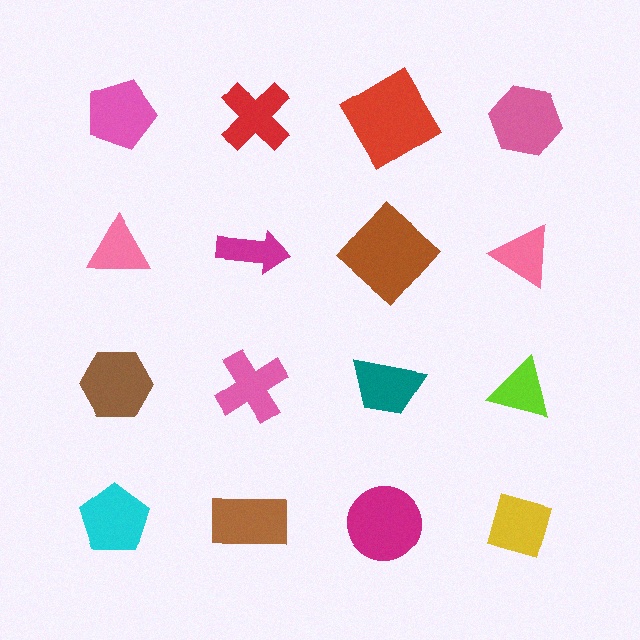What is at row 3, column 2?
A pink cross.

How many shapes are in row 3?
4 shapes.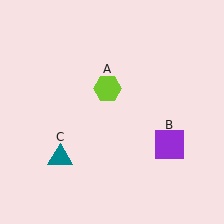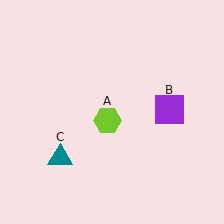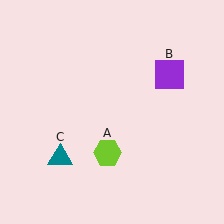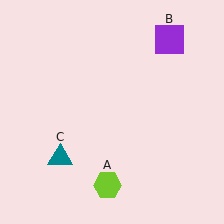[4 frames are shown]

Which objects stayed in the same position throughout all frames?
Teal triangle (object C) remained stationary.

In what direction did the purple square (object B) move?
The purple square (object B) moved up.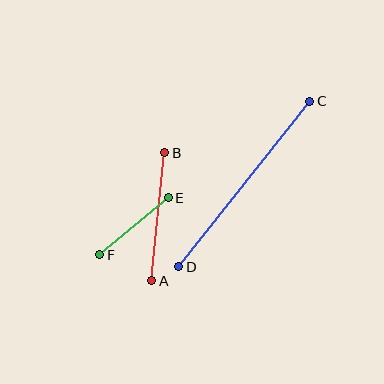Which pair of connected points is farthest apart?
Points C and D are farthest apart.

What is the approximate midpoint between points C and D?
The midpoint is at approximately (244, 184) pixels.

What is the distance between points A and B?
The distance is approximately 129 pixels.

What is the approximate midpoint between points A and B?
The midpoint is at approximately (158, 217) pixels.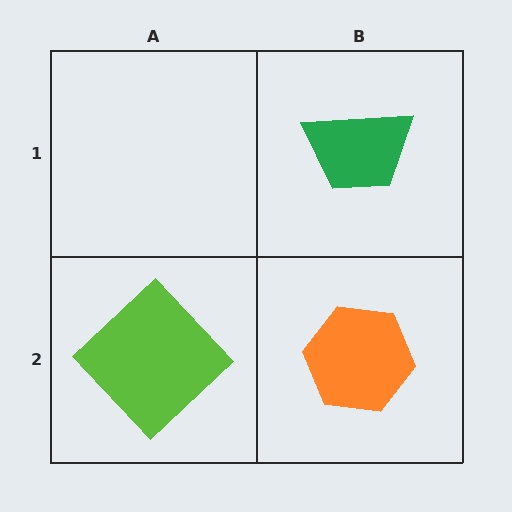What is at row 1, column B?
A green trapezoid.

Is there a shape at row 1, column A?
No, that cell is empty.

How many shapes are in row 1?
1 shape.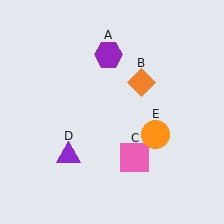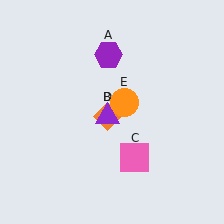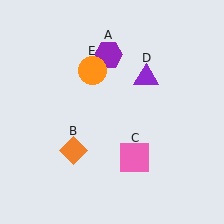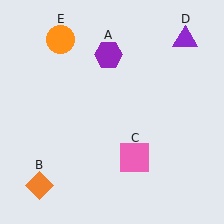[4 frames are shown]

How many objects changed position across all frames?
3 objects changed position: orange diamond (object B), purple triangle (object D), orange circle (object E).